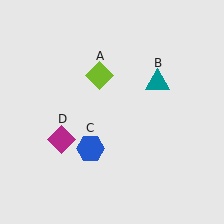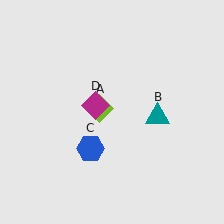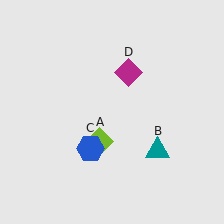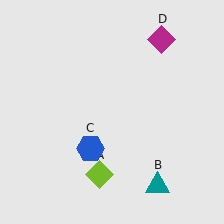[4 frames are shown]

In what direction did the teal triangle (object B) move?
The teal triangle (object B) moved down.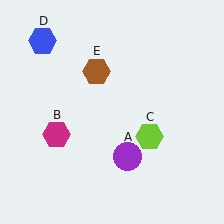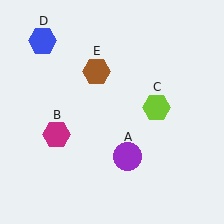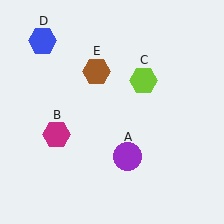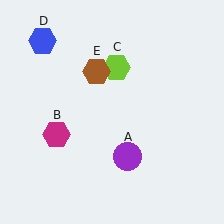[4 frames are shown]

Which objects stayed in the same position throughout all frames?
Purple circle (object A) and magenta hexagon (object B) and blue hexagon (object D) and brown hexagon (object E) remained stationary.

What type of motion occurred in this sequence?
The lime hexagon (object C) rotated counterclockwise around the center of the scene.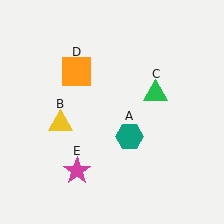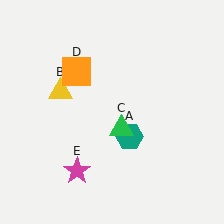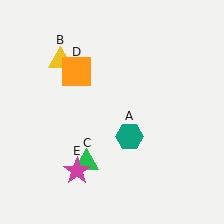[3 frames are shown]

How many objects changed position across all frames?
2 objects changed position: yellow triangle (object B), green triangle (object C).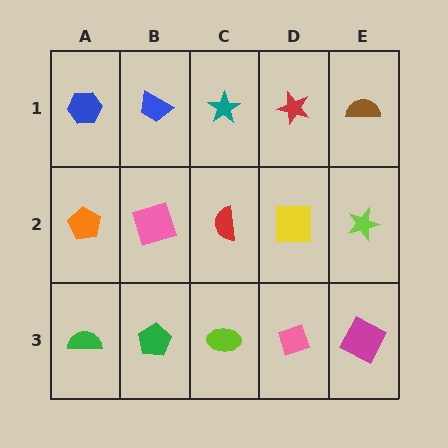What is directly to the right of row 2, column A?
A pink square.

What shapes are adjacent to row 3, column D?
A yellow square (row 2, column D), a lime ellipse (row 3, column C), a magenta square (row 3, column E).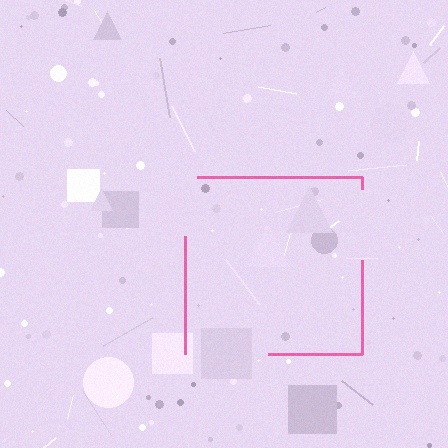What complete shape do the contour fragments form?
The contour fragments form a square.